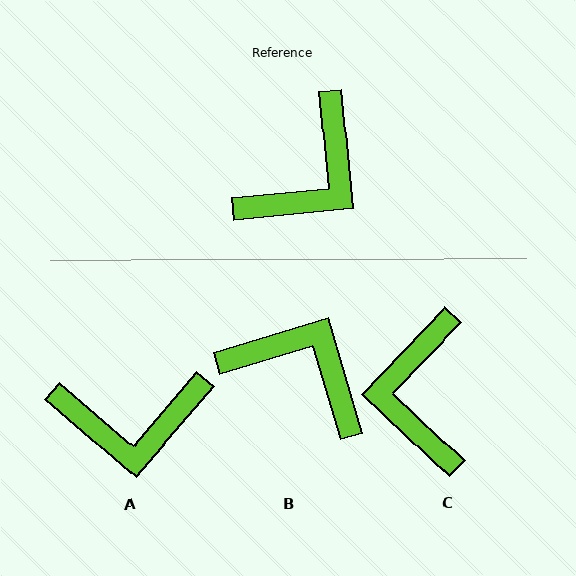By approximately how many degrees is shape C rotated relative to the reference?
Approximately 139 degrees clockwise.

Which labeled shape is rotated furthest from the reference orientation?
C, about 139 degrees away.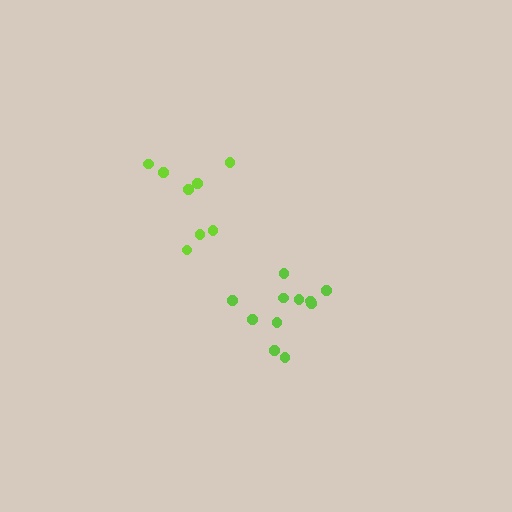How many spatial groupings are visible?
There are 2 spatial groupings.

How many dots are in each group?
Group 1: 11 dots, Group 2: 8 dots (19 total).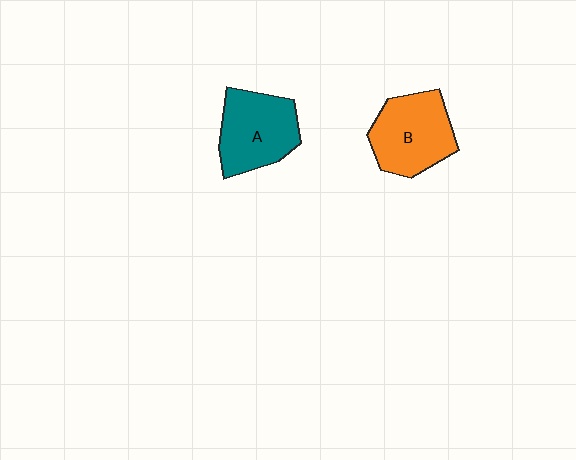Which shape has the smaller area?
Shape A (teal).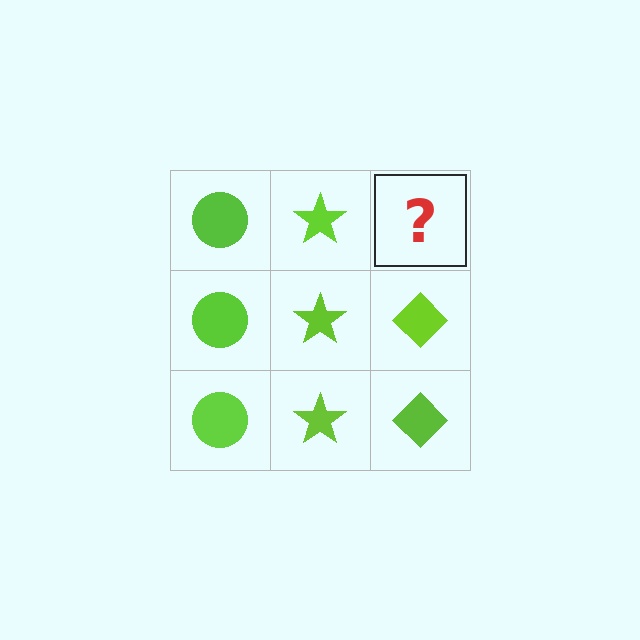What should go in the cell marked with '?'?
The missing cell should contain a lime diamond.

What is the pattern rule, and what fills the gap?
The rule is that each column has a consistent shape. The gap should be filled with a lime diamond.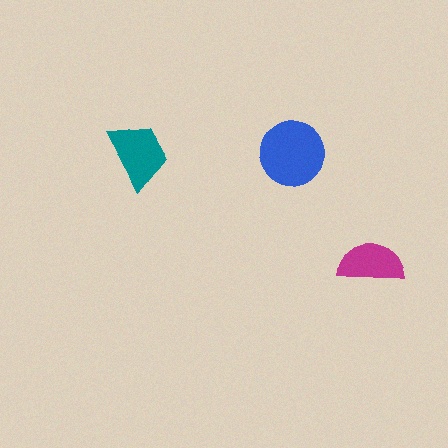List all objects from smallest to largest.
The magenta semicircle, the teal trapezoid, the blue circle.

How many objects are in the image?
There are 3 objects in the image.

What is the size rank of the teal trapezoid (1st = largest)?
2nd.